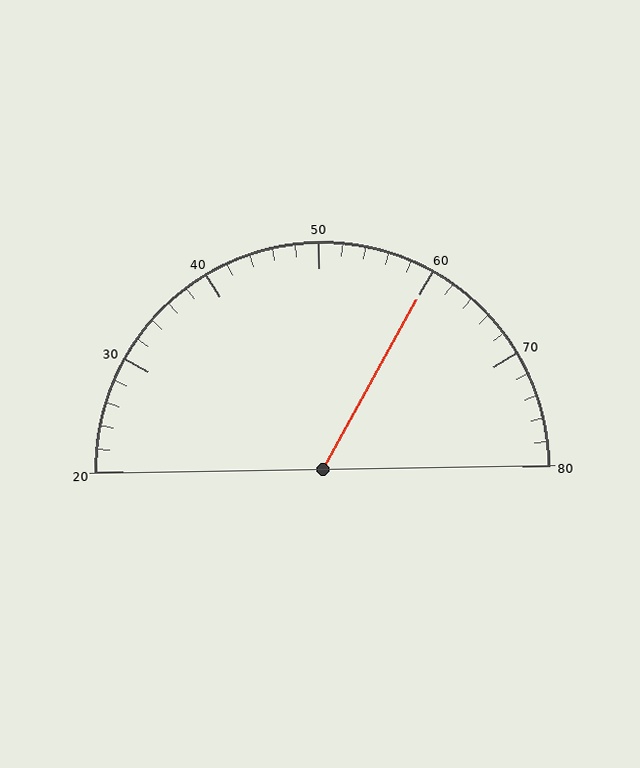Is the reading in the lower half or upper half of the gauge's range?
The reading is in the upper half of the range (20 to 80).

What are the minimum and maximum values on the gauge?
The gauge ranges from 20 to 80.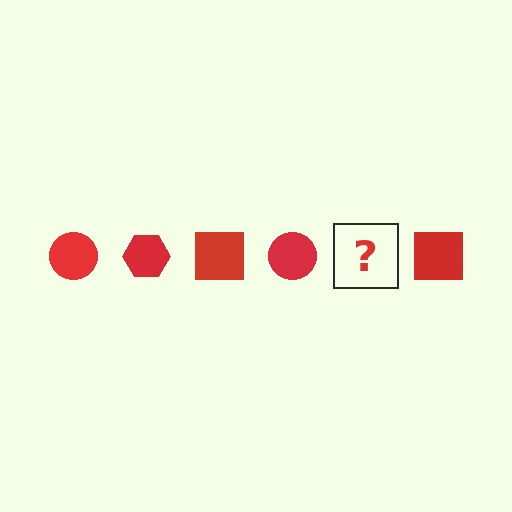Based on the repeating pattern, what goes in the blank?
The blank should be a red hexagon.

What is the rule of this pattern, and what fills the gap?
The rule is that the pattern cycles through circle, hexagon, square shapes in red. The gap should be filled with a red hexagon.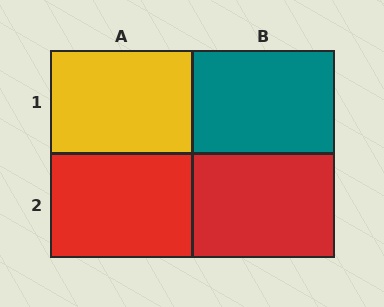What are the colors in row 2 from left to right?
Red, red.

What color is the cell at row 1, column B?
Teal.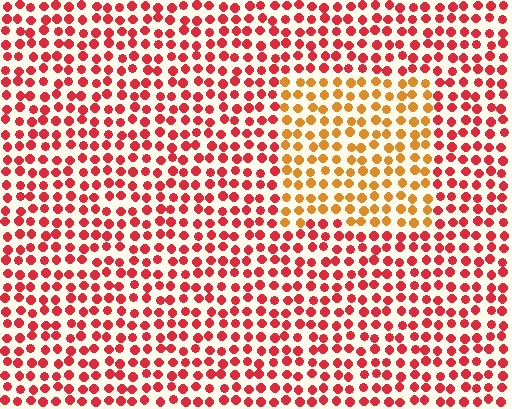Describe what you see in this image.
The image is filled with small red elements in a uniform arrangement. A rectangle-shaped region is visible where the elements are tinted to a slightly different hue, forming a subtle color boundary.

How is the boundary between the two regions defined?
The boundary is defined purely by a slight shift in hue (about 40 degrees). Spacing, size, and orientation are identical on both sides.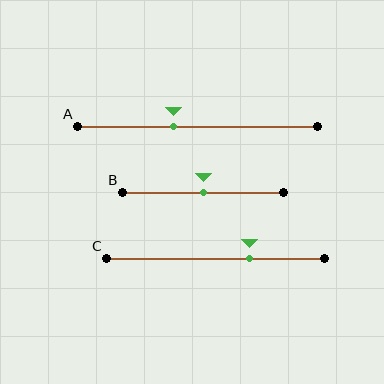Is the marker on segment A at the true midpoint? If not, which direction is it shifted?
No, the marker on segment A is shifted to the left by about 10% of the segment length.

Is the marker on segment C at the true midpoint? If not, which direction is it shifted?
No, the marker on segment C is shifted to the right by about 16% of the segment length.